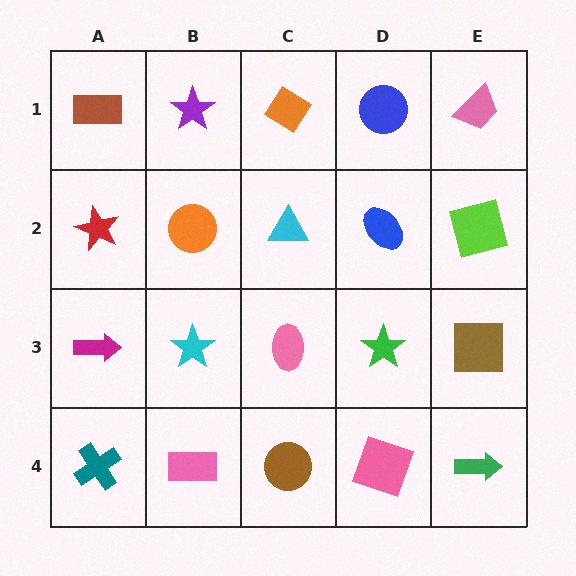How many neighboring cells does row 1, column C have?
3.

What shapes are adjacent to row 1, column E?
A lime square (row 2, column E), a blue circle (row 1, column D).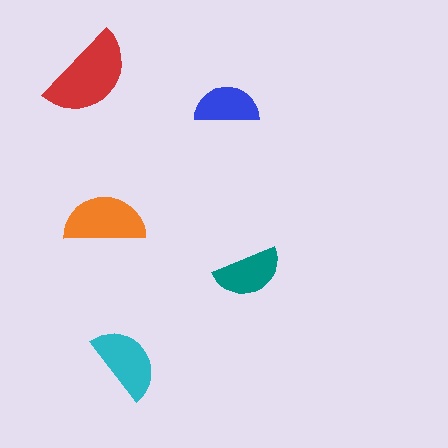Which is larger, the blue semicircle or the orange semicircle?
The orange one.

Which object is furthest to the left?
The red semicircle is leftmost.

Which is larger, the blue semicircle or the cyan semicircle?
The cyan one.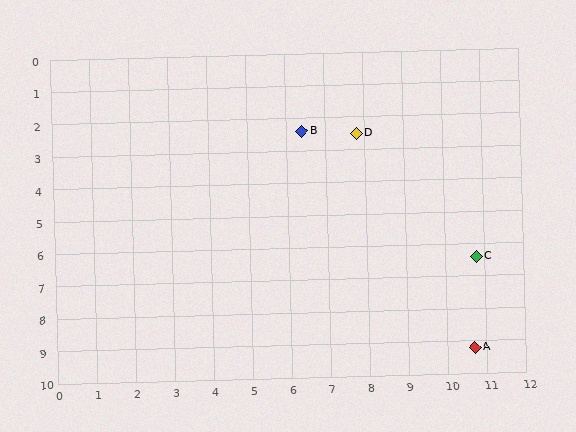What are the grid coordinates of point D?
Point D is at approximately (7.8, 2.5).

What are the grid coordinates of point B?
Point B is at approximately (6.4, 2.4).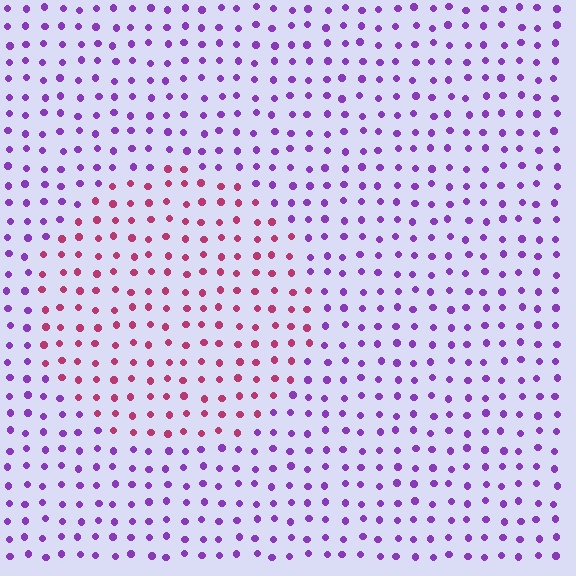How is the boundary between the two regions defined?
The boundary is defined purely by a slight shift in hue (about 56 degrees). Spacing, size, and orientation are identical on both sides.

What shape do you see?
I see a circle.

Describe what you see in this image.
The image is filled with small purple elements in a uniform arrangement. A circle-shaped region is visible where the elements are tinted to a slightly different hue, forming a subtle color boundary.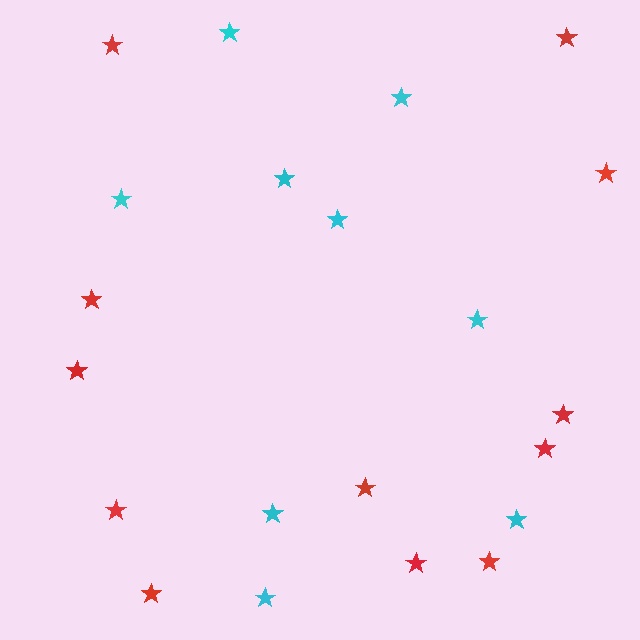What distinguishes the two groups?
There are 2 groups: one group of cyan stars (9) and one group of red stars (12).